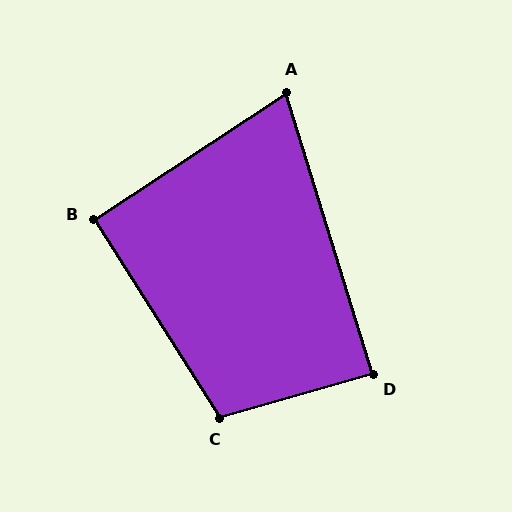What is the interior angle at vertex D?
Approximately 89 degrees (approximately right).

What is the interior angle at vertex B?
Approximately 91 degrees (approximately right).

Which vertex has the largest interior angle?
C, at approximately 106 degrees.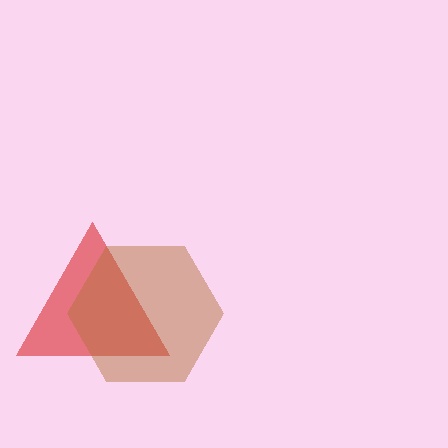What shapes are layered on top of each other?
The layered shapes are: a red triangle, a brown hexagon.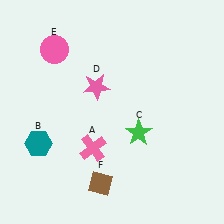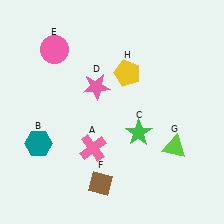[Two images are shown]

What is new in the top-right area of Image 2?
A yellow pentagon (H) was added in the top-right area of Image 2.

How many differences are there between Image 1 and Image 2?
There are 2 differences between the two images.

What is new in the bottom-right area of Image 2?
A lime triangle (G) was added in the bottom-right area of Image 2.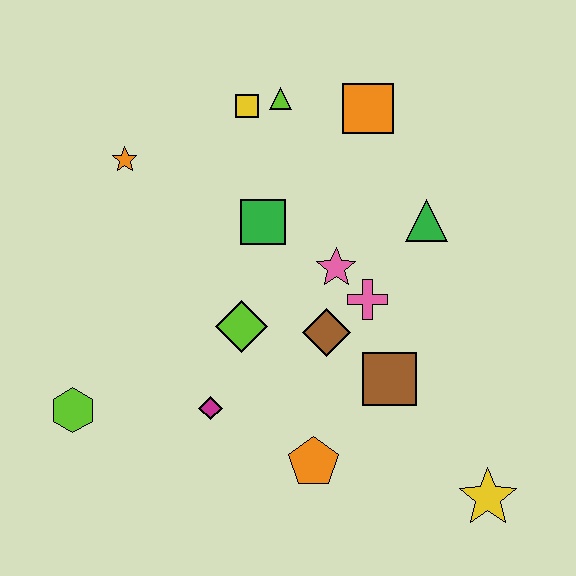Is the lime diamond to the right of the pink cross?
No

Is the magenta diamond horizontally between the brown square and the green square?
No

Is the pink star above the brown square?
Yes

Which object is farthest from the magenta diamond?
The orange square is farthest from the magenta diamond.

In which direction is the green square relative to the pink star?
The green square is to the left of the pink star.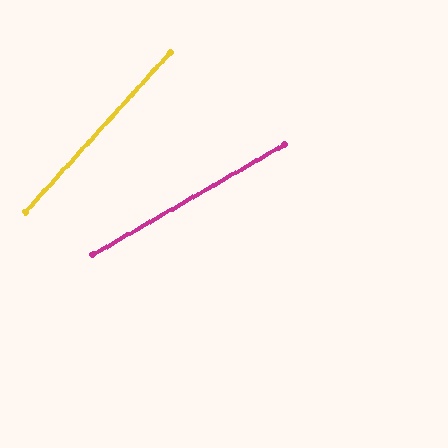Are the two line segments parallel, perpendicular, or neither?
Neither parallel nor perpendicular — they differ by about 18°.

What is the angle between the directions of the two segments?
Approximately 18 degrees.